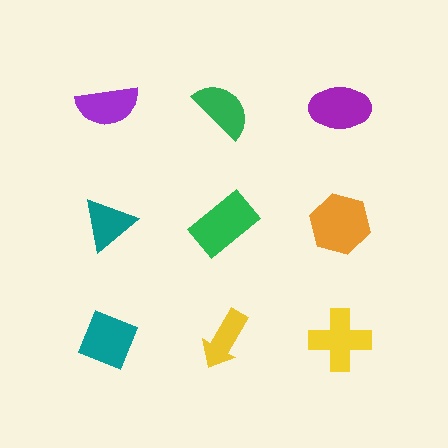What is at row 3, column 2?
A yellow arrow.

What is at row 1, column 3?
A purple ellipse.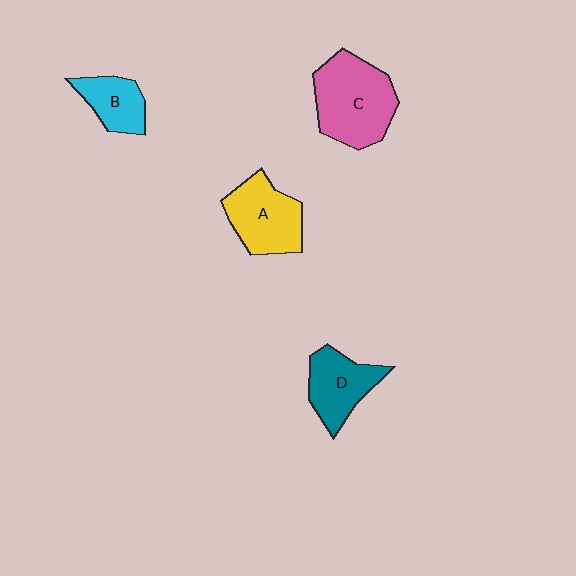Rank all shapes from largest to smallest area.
From largest to smallest: C (pink), A (yellow), D (teal), B (cyan).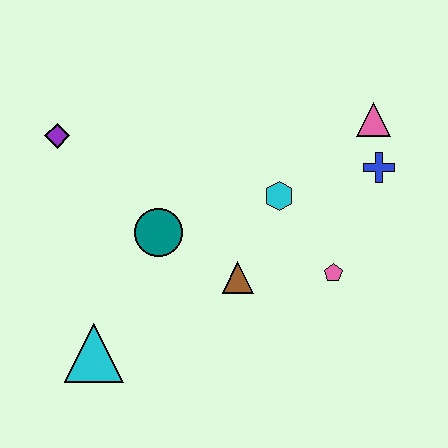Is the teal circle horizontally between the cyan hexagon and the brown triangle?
No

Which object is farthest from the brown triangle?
The purple diamond is farthest from the brown triangle.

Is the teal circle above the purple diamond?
No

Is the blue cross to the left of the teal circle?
No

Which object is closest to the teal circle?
The brown triangle is closest to the teal circle.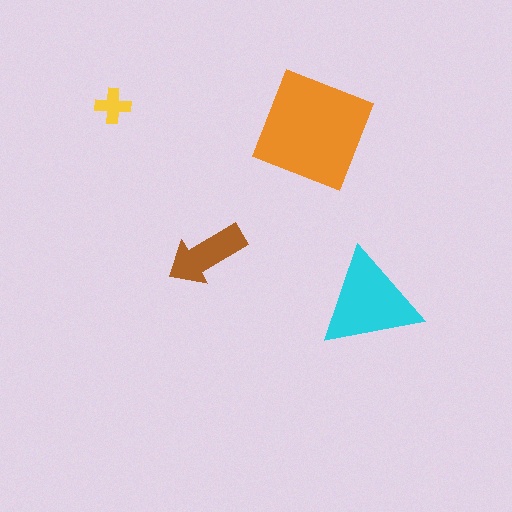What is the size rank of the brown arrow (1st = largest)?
3rd.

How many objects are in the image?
There are 4 objects in the image.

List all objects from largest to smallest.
The orange square, the cyan triangle, the brown arrow, the yellow cross.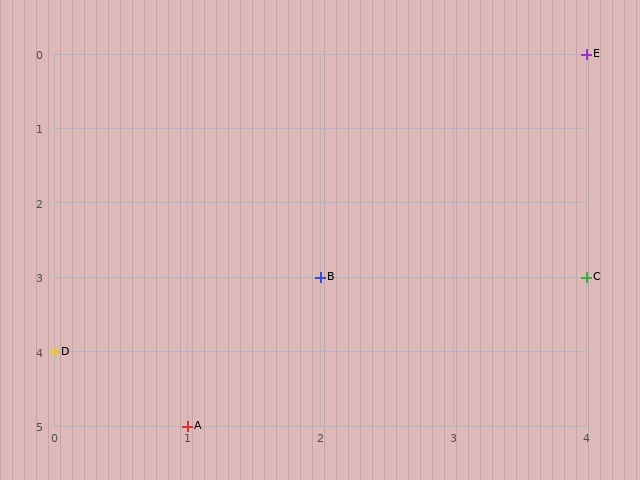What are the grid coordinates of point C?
Point C is at grid coordinates (4, 3).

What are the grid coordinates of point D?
Point D is at grid coordinates (0, 4).